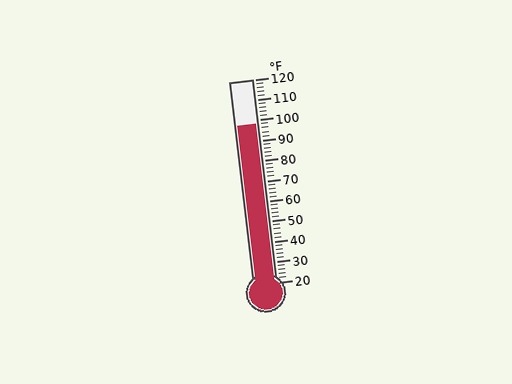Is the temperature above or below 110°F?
The temperature is below 110°F.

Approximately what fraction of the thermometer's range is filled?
The thermometer is filled to approximately 80% of its range.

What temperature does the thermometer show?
The thermometer shows approximately 98°F.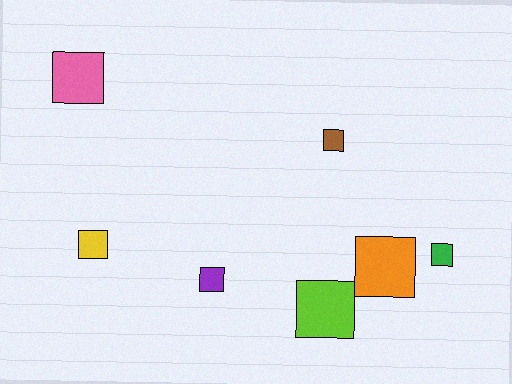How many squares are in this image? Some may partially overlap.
There are 7 squares.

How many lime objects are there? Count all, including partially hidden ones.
There is 1 lime object.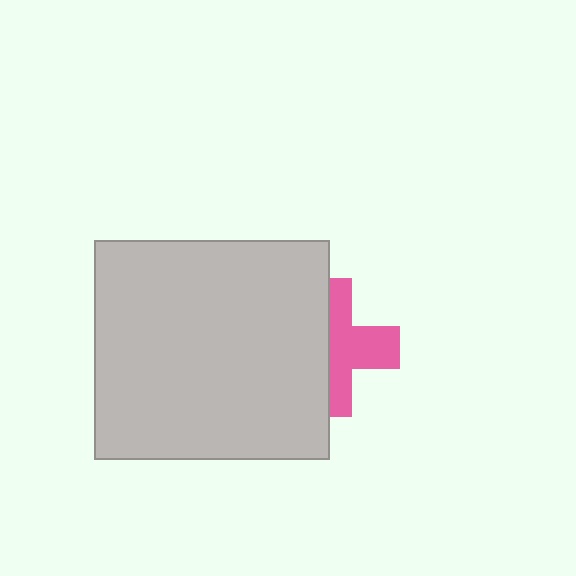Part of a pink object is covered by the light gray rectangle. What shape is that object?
It is a cross.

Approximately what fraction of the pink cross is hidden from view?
Roughly 49% of the pink cross is hidden behind the light gray rectangle.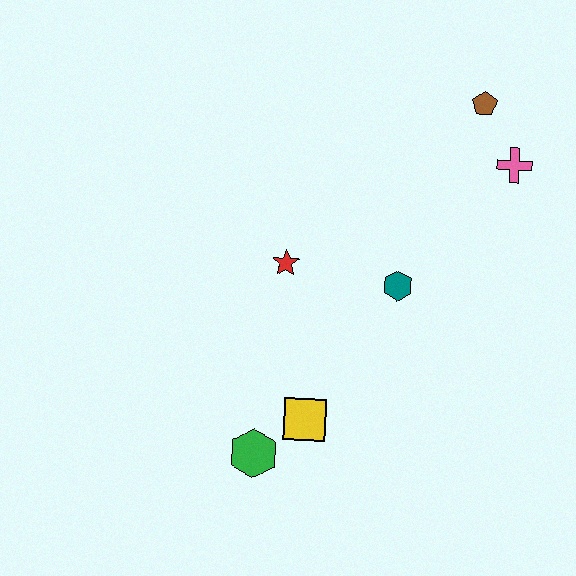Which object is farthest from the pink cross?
The green hexagon is farthest from the pink cross.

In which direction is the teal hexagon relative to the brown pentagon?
The teal hexagon is below the brown pentagon.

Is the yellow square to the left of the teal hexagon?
Yes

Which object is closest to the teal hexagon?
The red star is closest to the teal hexagon.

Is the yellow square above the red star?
No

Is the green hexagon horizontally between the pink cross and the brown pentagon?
No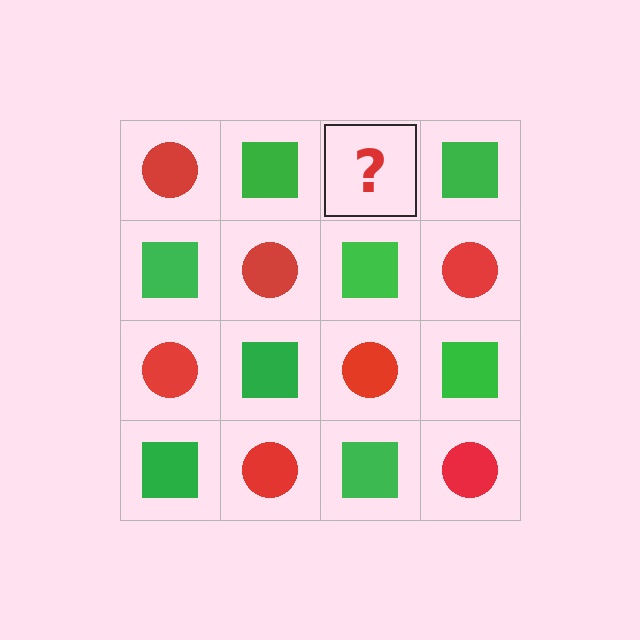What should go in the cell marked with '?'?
The missing cell should contain a red circle.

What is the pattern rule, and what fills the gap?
The rule is that it alternates red circle and green square in a checkerboard pattern. The gap should be filled with a red circle.